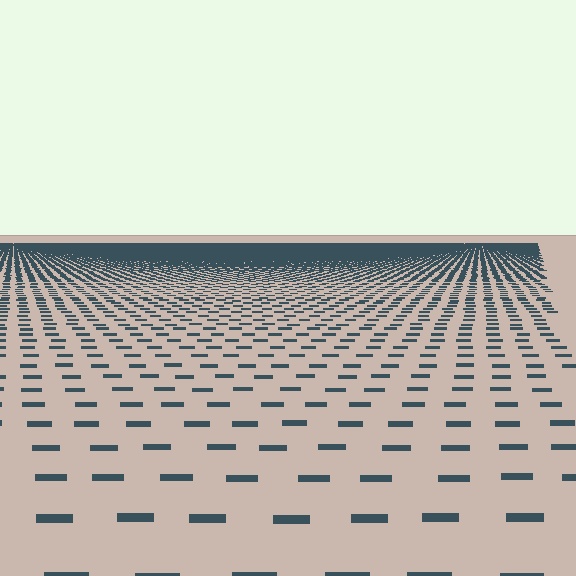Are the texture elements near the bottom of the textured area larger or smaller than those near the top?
Larger. Near the bottom, elements are closer to the viewer and appear at a bigger on-screen size.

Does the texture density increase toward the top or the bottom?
Density increases toward the top.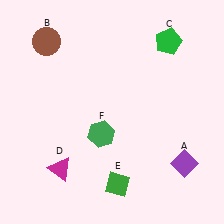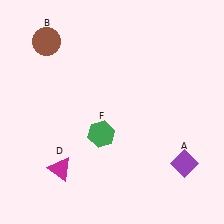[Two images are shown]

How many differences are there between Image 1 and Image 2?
There are 2 differences between the two images.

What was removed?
The green diamond (E), the green pentagon (C) were removed in Image 2.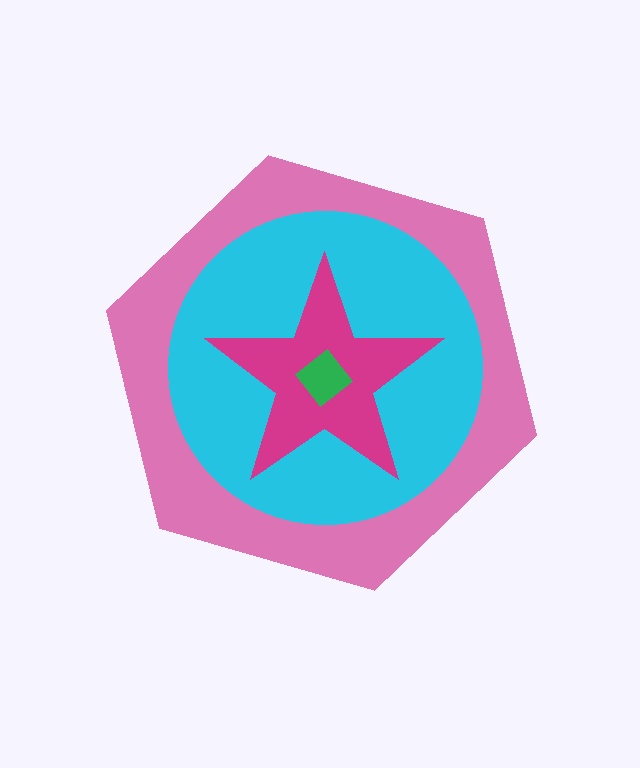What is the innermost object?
The green diamond.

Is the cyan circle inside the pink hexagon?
Yes.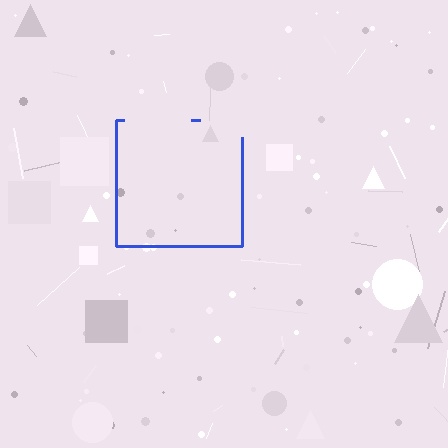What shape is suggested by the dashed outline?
The dashed outline suggests a square.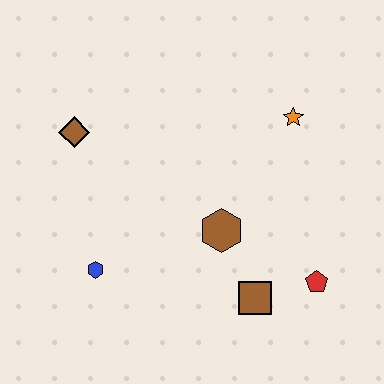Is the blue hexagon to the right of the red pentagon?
No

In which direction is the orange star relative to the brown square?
The orange star is above the brown square.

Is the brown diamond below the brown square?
No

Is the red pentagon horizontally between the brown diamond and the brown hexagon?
No